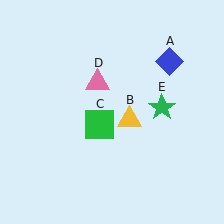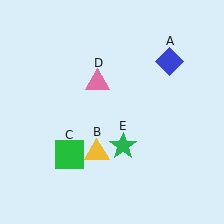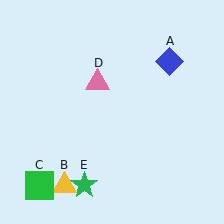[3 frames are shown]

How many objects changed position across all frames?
3 objects changed position: yellow triangle (object B), green square (object C), green star (object E).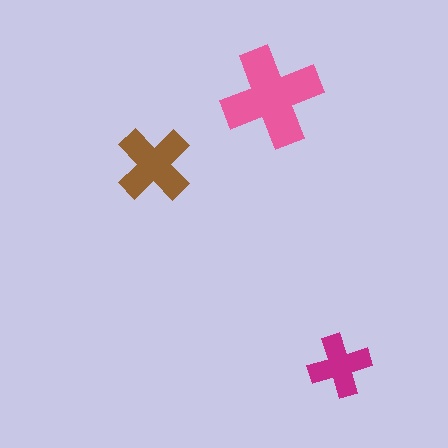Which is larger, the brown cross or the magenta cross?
The brown one.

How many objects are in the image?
There are 3 objects in the image.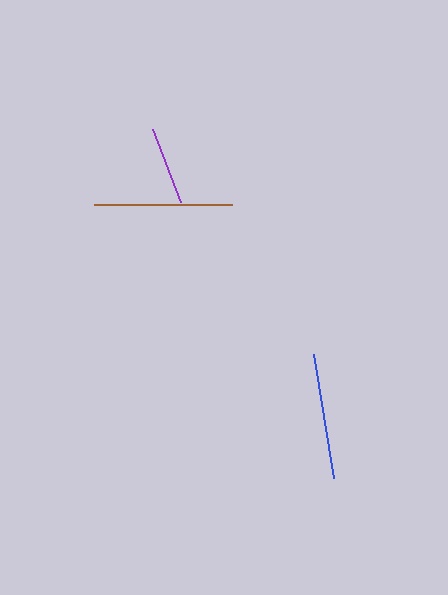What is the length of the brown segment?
The brown segment is approximately 139 pixels long.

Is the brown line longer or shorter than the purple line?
The brown line is longer than the purple line.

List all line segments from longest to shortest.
From longest to shortest: brown, blue, purple.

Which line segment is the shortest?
The purple line is the shortest at approximately 78 pixels.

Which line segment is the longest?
The brown line is the longest at approximately 139 pixels.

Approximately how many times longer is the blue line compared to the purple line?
The blue line is approximately 1.6 times the length of the purple line.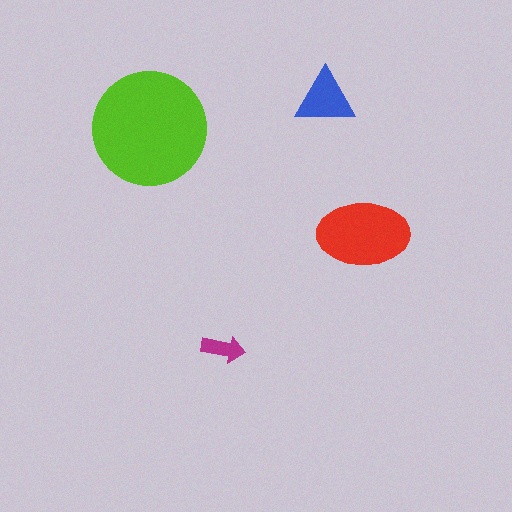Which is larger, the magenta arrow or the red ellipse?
The red ellipse.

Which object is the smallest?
The magenta arrow.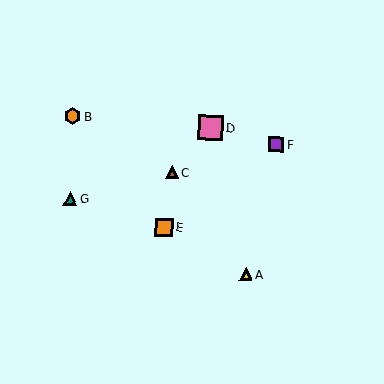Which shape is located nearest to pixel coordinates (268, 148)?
The purple square (labeled F) at (276, 144) is nearest to that location.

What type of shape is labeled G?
Shape G is a teal triangle.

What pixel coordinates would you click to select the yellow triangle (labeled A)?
Click at (246, 274) to select the yellow triangle A.